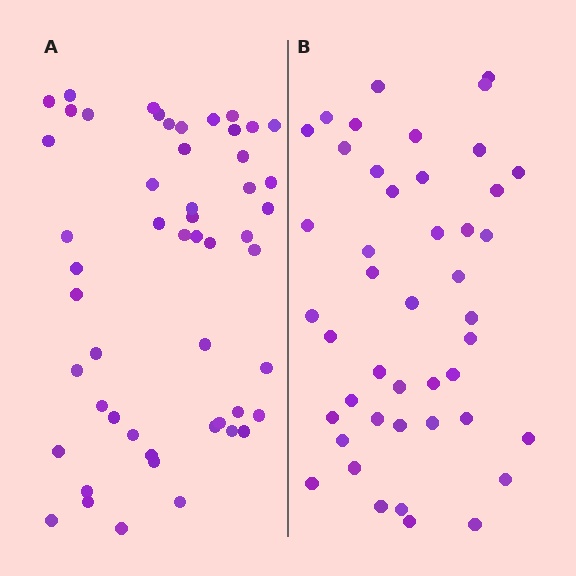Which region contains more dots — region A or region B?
Region A (the left region) has more dots.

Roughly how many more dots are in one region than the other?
Region A has roughly 8 or so more dots than region B.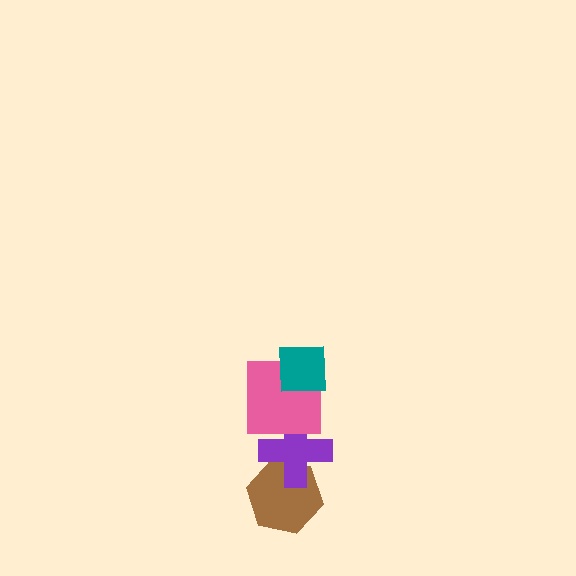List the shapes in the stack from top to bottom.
From top to bottom: the teal square, the pink square, the purple cross, the brown hexagon.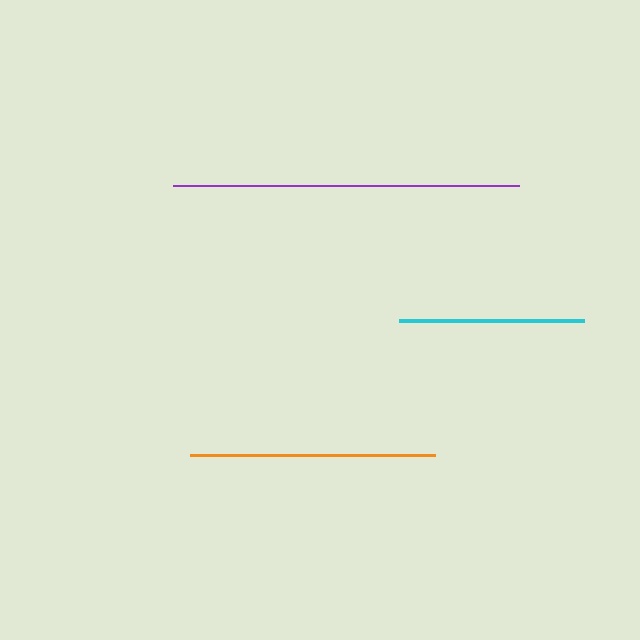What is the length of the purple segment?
The purple segment is approximately 346 pixels long.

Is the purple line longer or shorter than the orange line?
The purple line is longer than the orange line.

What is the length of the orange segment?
The orange segment is approximately 245 pixels long.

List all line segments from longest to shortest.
From longest to shortest: purple, orange, cyan.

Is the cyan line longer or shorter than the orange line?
The orange line is longer than the cyan line.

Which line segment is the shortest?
The cyan line is the shortest at approximately 185 pixels.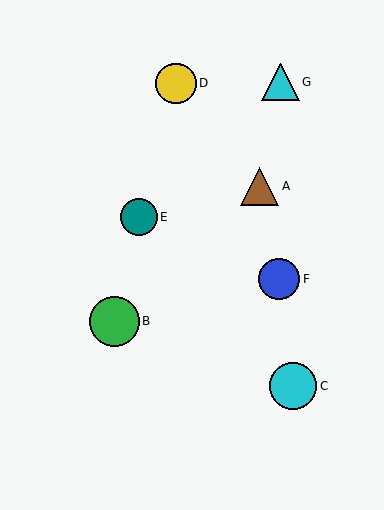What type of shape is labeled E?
Shape E is a teal circle.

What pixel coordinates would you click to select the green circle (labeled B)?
Click at (114, 321) to select the green circle B.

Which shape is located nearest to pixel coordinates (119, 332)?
The green circle (labeled B) at (114, 321) is nearest to that location.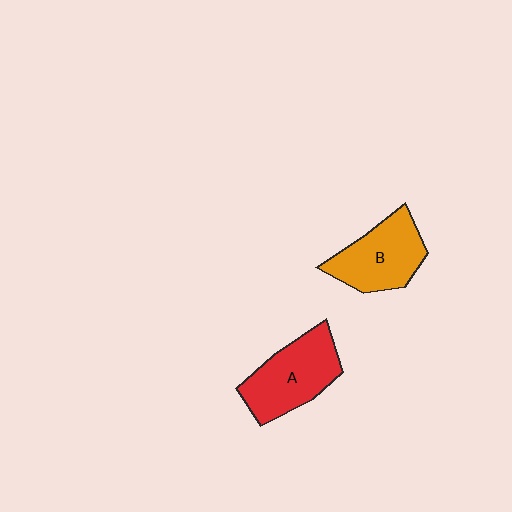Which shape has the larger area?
Shape A (red).